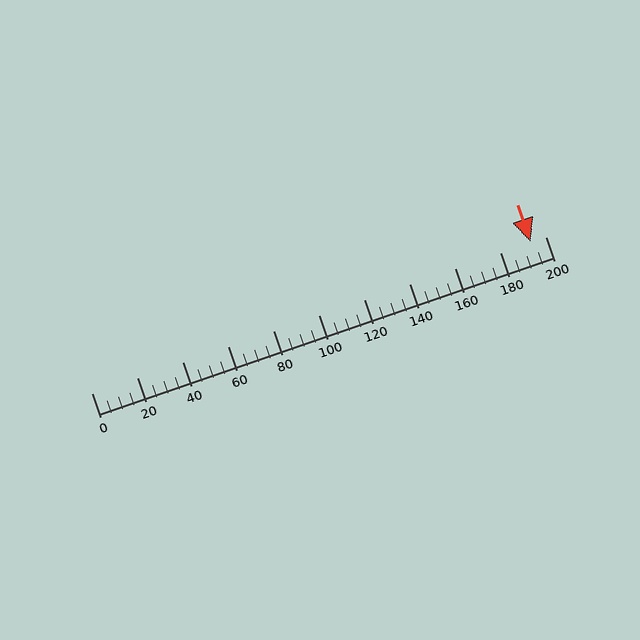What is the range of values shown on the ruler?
The ruler shows values from 0 to 200.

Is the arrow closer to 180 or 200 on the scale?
The arrow is closer to 200.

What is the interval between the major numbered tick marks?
The major tick marks are spaced 20 units apart.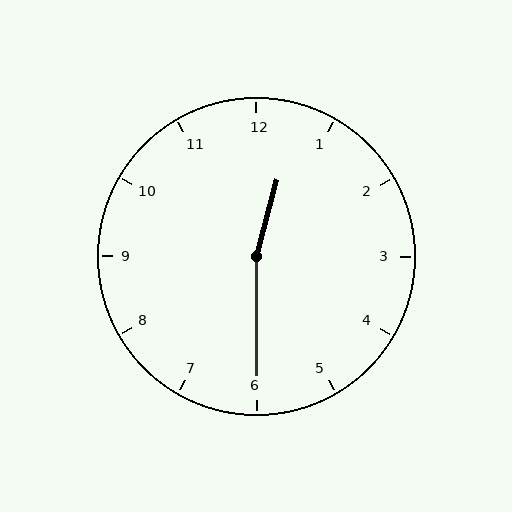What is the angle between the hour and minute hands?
Approximately 165 degrees.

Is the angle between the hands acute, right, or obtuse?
It is obtuse.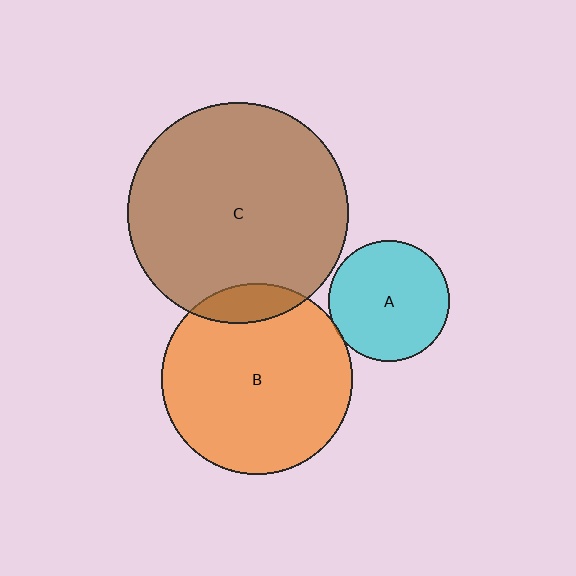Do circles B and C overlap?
Yes.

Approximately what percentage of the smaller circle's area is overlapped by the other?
Approximately 10%.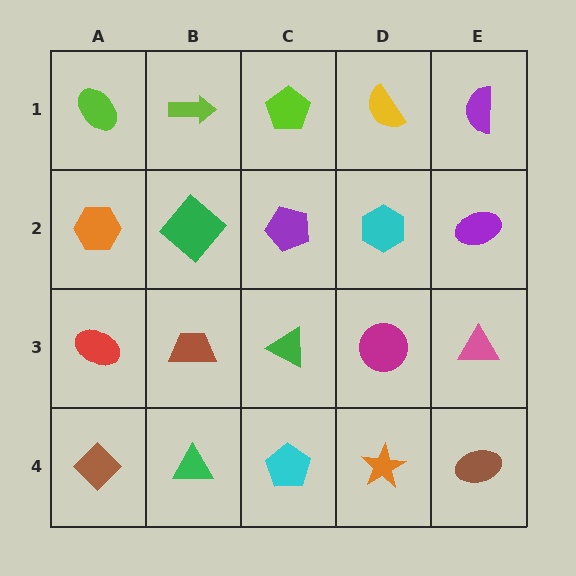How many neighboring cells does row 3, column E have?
3.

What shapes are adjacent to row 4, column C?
A green triangle (row 3, column C), a green triangle (row 4, column B), an orange star (row 4, column D).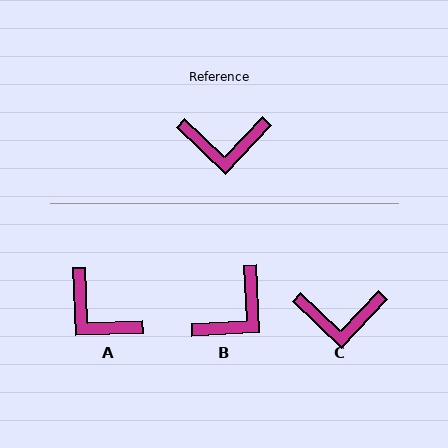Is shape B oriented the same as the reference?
No, it is off by about 46 degrees.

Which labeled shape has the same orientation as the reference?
C.